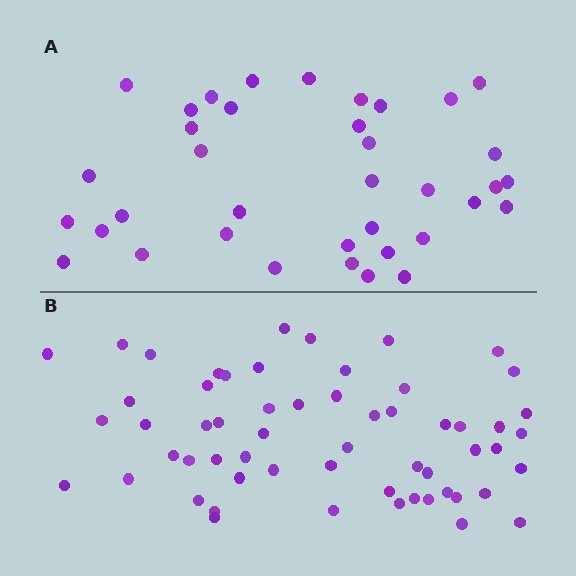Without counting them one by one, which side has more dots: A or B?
Region B (the bottom region) has more dots.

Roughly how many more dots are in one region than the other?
Region B has approximately 20 more dots than region A.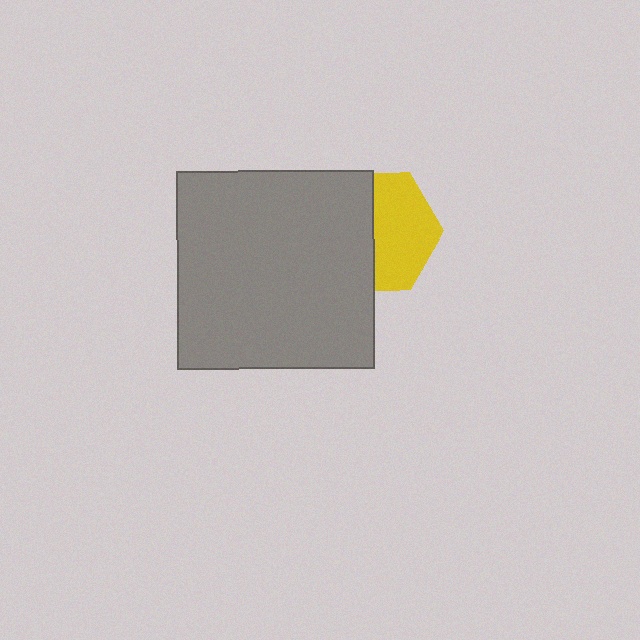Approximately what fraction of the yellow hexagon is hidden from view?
Roughly 49% of the yellow hexagon is hidden behind the gray square.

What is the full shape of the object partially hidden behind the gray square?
The partially hidden object is a yellow hexagon.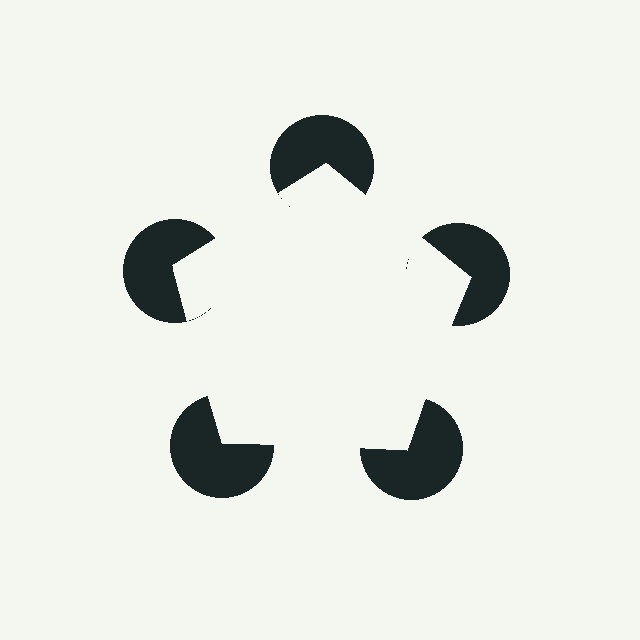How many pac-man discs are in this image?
There are 5 — one at each vertex of the illusory pentagon.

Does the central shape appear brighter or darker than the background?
It typically appears slightly brighter than the background, even though no actual brightness change is drawn.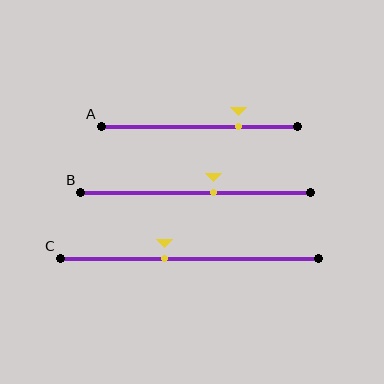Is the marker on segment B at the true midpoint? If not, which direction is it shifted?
No, the marker on segment B is shifted to the right by about 8% of the segment length.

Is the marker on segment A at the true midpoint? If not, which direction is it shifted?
No, the marker on segment A is shifted to the right by about 20% of the segment length.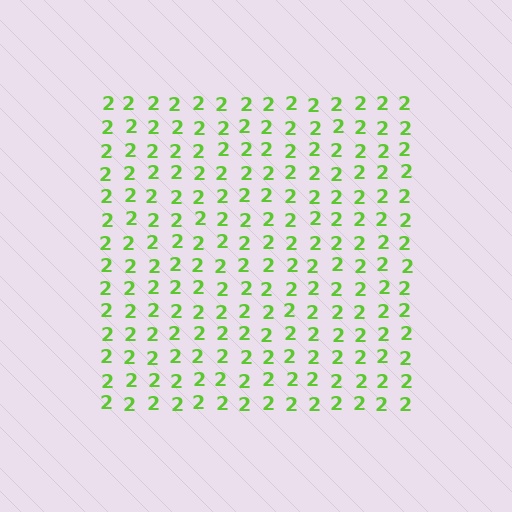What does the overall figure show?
The overall figure shows a square.